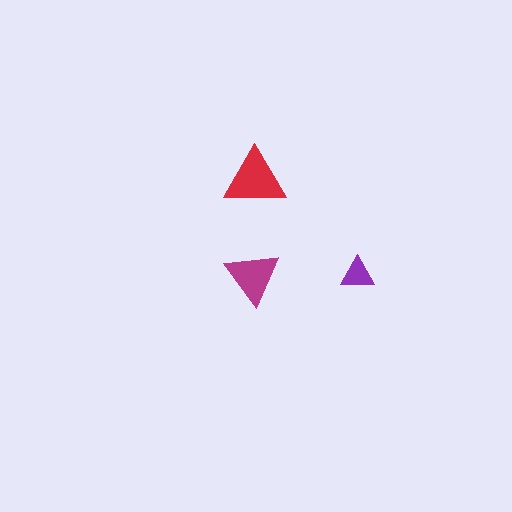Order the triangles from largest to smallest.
the red one, the magenta one, the purple one.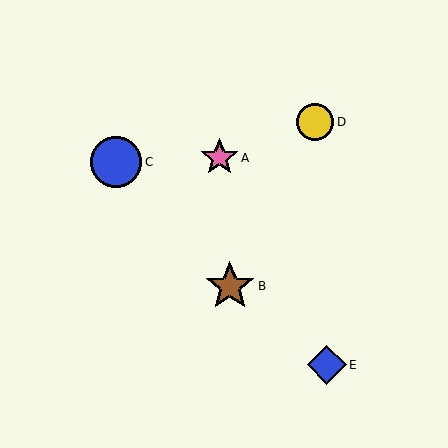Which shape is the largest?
The blue circle (labeled C) is the largest.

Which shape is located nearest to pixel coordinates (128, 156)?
The blue circle (labeled C) at (116, 162) is nearest to that location.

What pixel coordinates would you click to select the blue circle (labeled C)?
Click at (116, 162) to select the blue circle C.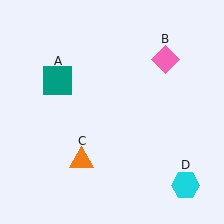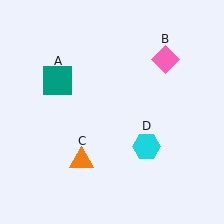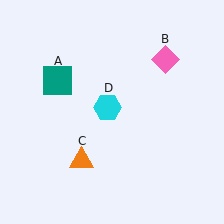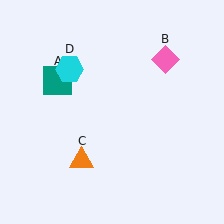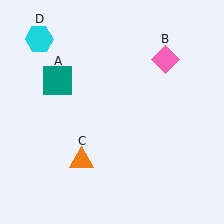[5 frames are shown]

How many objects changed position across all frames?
1 object changed position: cyan hexagon (object D).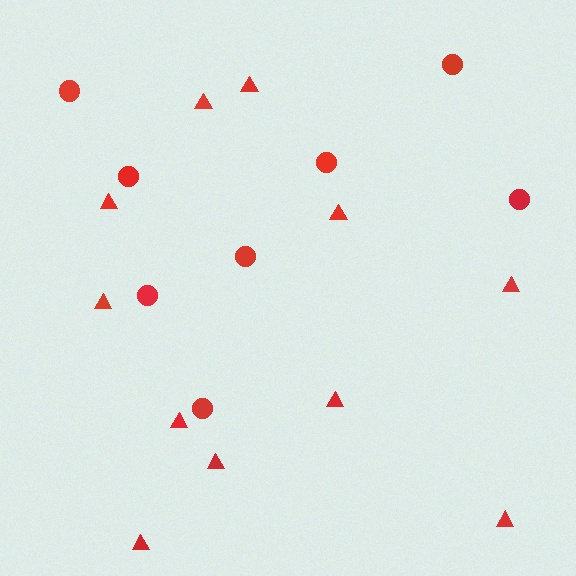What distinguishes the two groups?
There are 2 groups: one group of triangles (11) and one group of circles (8).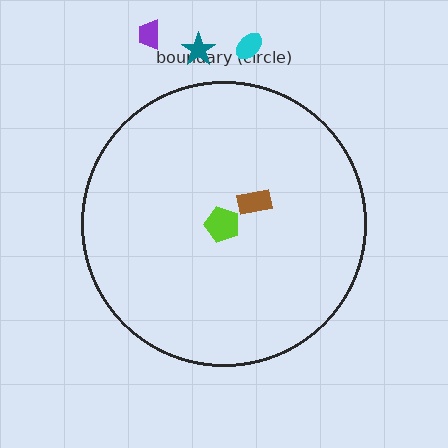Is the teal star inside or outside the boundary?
Outside.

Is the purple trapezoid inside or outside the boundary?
Outside.